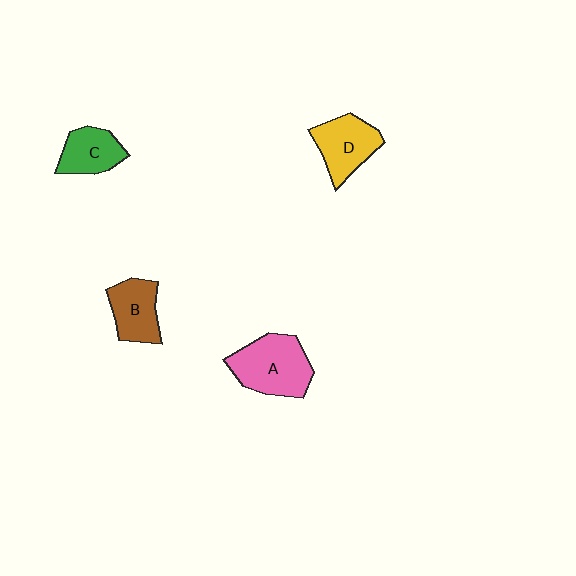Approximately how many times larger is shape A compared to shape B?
Approximately 1.4 times.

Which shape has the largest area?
Shape A (pink).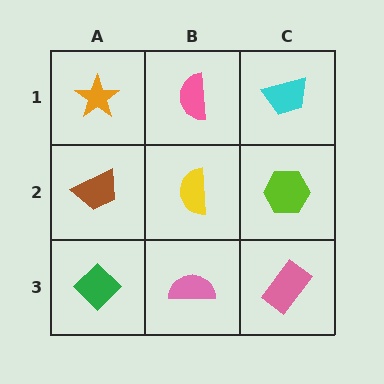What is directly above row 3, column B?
A yellow semicircle.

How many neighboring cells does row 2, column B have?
4.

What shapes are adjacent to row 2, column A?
An orange star (row 1, column A), a green diamond (row 3, column A), a yellow semicircle (row 2, column B).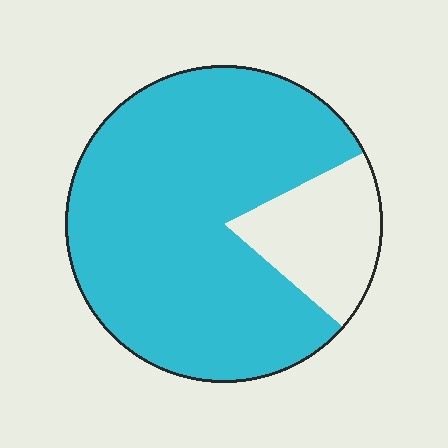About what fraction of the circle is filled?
About four fifths (4/5).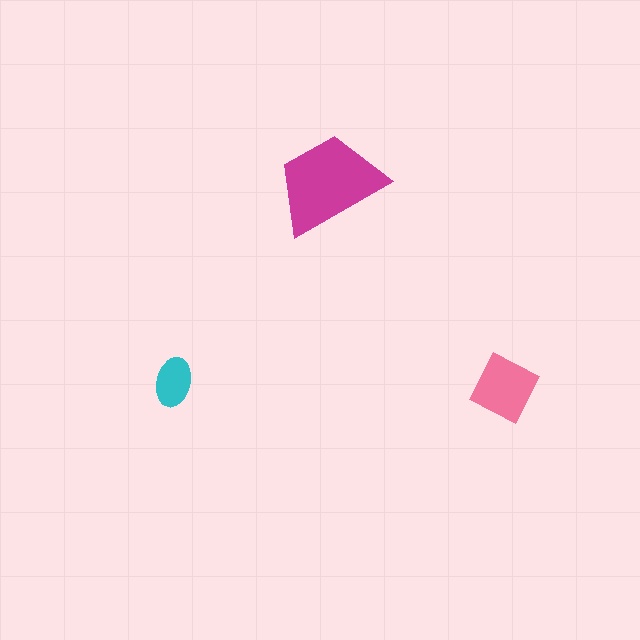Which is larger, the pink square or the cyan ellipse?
The pink square.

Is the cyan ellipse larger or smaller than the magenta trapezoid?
Smaller.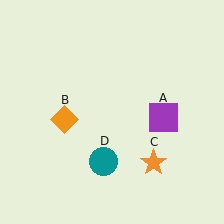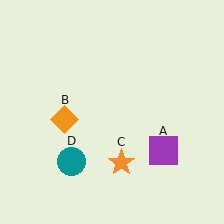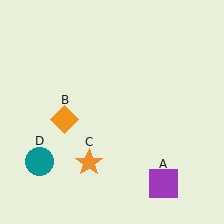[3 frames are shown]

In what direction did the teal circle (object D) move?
The teal circle (object D) moved left.